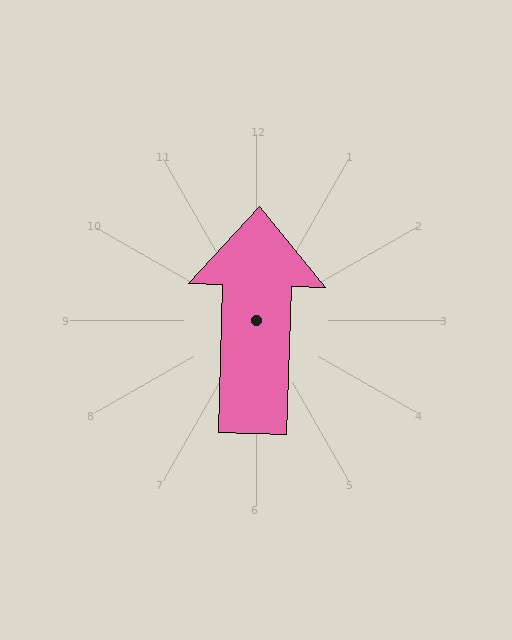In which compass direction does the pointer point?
North.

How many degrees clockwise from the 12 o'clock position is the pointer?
Approximately 2 degrees.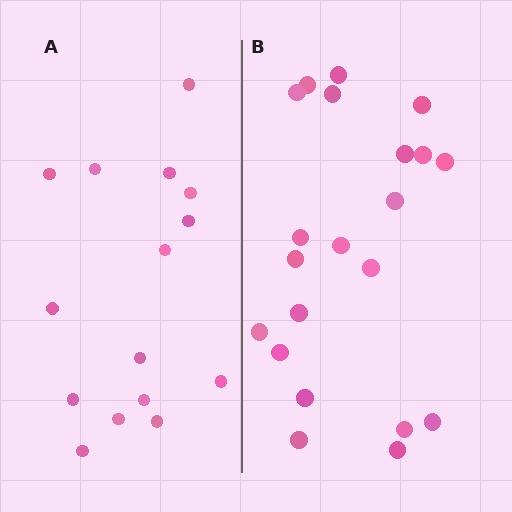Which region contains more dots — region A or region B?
Region B (the right region) has more dots.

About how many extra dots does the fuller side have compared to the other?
Region B has about 6 more dots than region A.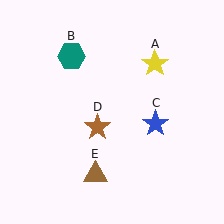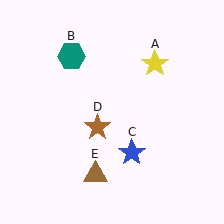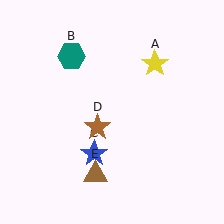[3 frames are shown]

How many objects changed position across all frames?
1 object changed position: blue star (object C).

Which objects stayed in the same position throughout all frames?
Yellow star (object A) and teal hexagon (object B) and brown star (object D) and brown triangle (object E) remained stationary.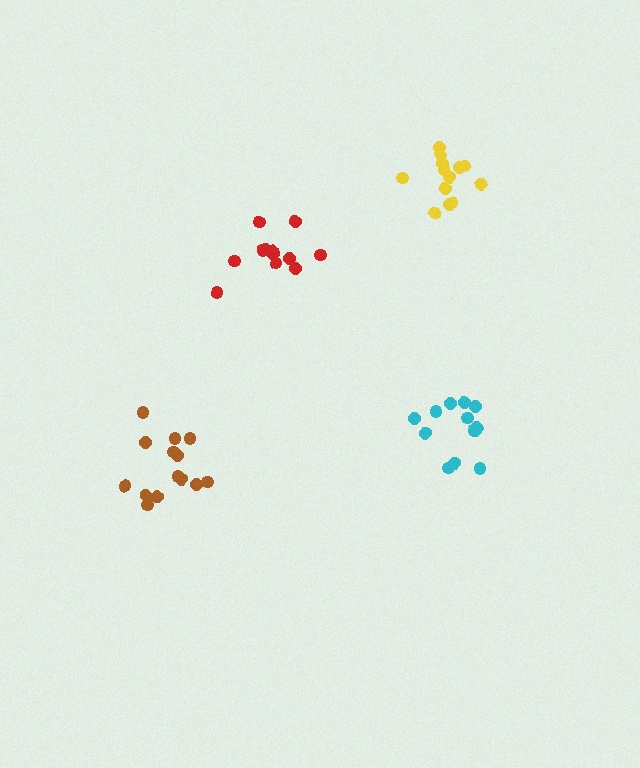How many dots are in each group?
Group 1: 12 dots, Group 2: 14 dots, Group 3: 13 dots, Group 4: 13 dots (52 total).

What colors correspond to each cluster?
The clusters are colored: red, brown, yellow, cyan.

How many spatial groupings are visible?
There are 4 spatial groupings.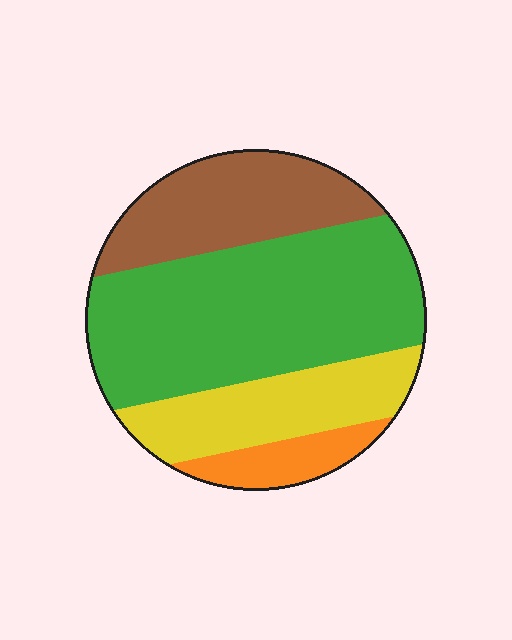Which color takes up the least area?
Orange, at roughly 10%.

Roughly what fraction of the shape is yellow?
Yellow covers about 20% of the shape.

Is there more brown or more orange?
Brown.